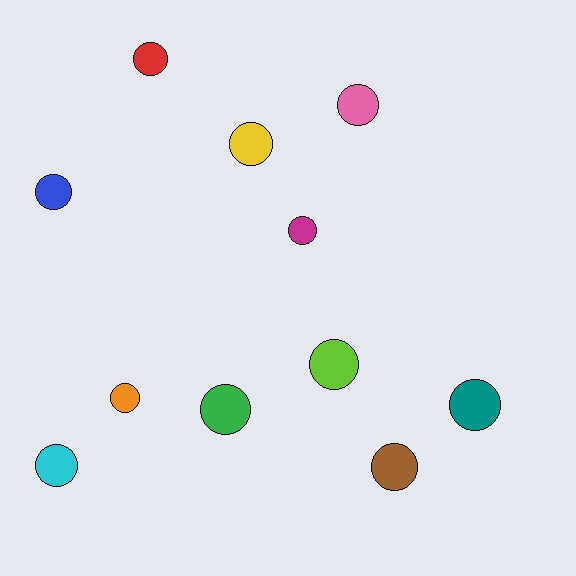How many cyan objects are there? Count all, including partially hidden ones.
There is 1 cyan object.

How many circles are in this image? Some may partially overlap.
There are 11 circles.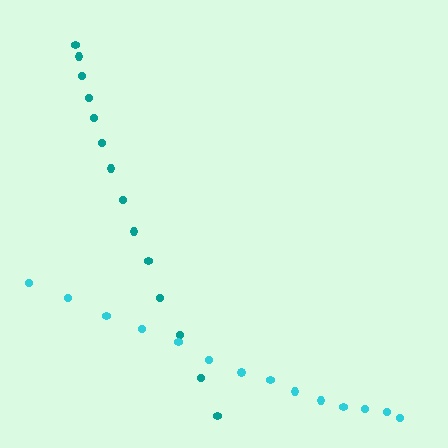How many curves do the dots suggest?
There are 2 distinct paths.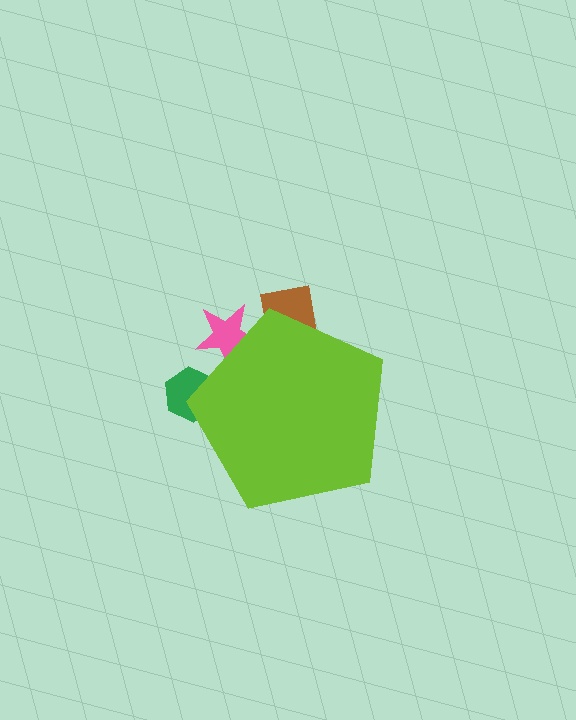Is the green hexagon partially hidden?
Yes, the green hexagon is partially hidden behind the lime pentagon.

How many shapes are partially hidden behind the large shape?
3 shapes are partially hidden.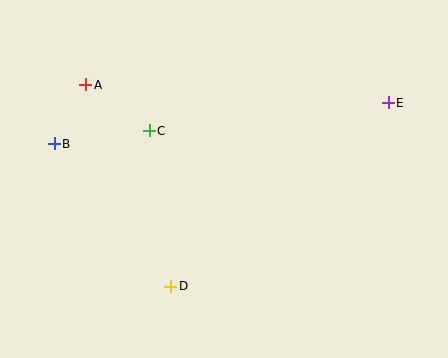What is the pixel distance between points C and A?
The distance between C and A is 78 pixels.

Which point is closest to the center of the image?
Point C at (149, 131) is closest to the center.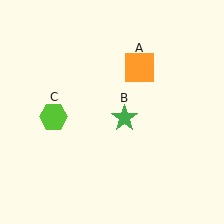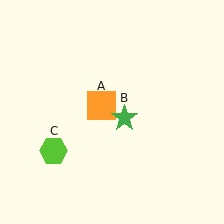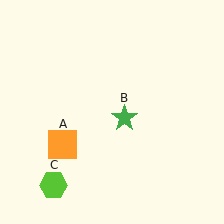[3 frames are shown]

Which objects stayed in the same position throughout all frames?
Green star (object B) remained stationary.